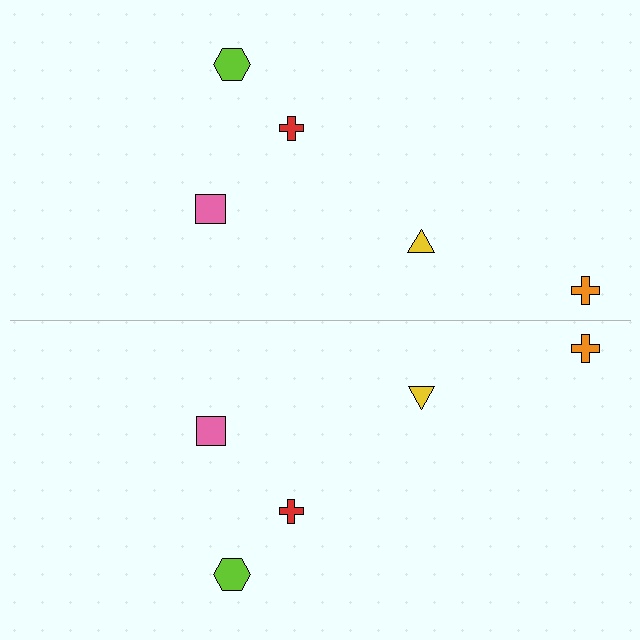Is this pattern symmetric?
Yes, this pattern has bilateral (reflection) symmetry.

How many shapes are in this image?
There are 10 shapes in this image.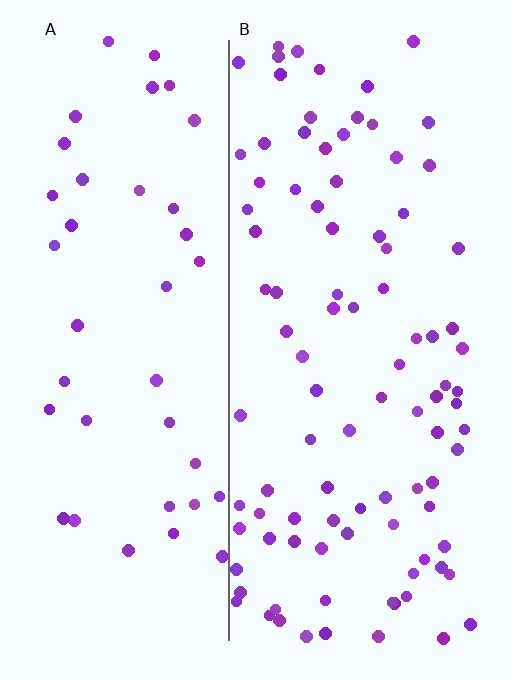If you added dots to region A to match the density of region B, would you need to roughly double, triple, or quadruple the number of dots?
Approximately double.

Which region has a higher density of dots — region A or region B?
B (the right).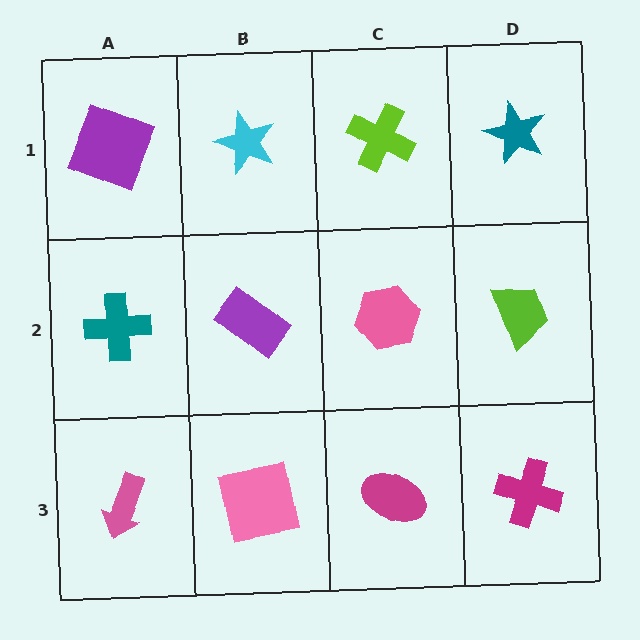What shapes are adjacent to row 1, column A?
A teal cross (row 2, column A), a cyan star (row 1, column B).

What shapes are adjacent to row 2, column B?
A cyan star (row 1, column B), a pink square (row 3, column B), a teal cross (row 2, column A), a pink hexagon (row 2, column C).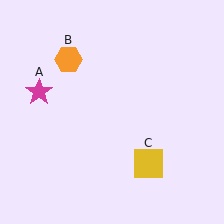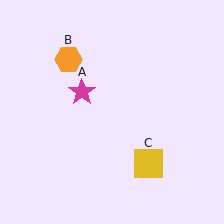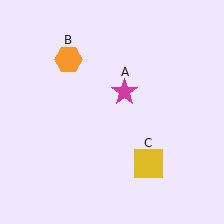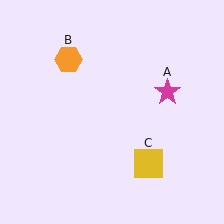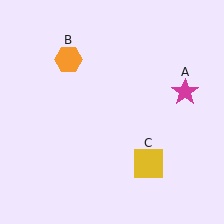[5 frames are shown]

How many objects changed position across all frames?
1 object changed position: magenta star (object A).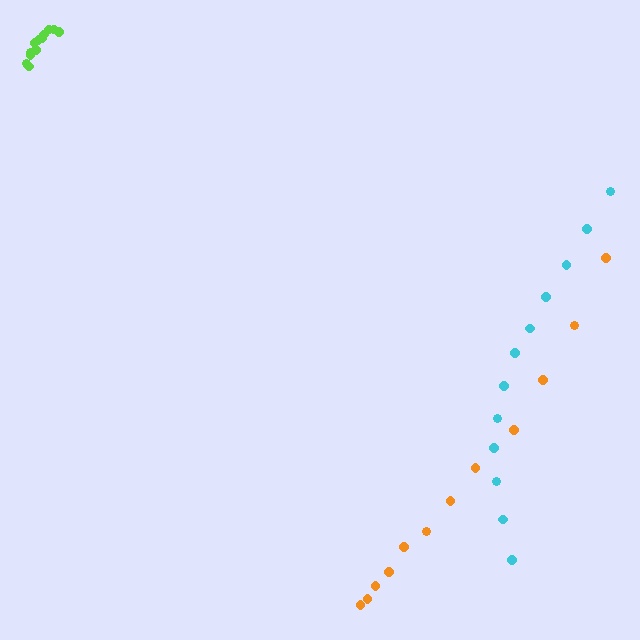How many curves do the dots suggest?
There are 3 distinct paths.